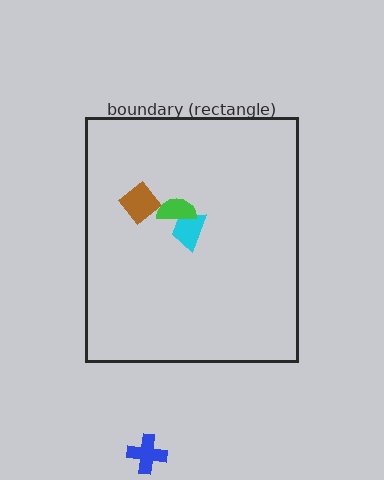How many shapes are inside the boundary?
3 inside, 1 outside.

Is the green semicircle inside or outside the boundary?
Inside.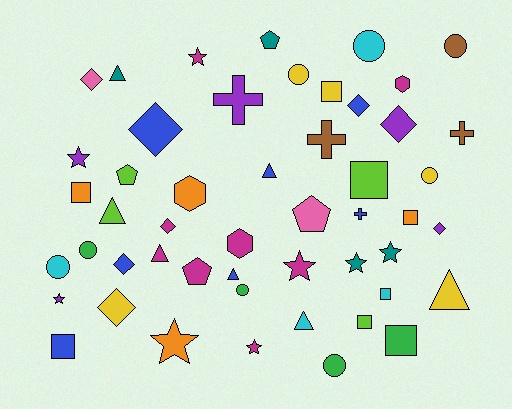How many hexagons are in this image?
There are 3 hexagons.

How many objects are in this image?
There are 50 objects.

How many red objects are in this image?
There are no red objects.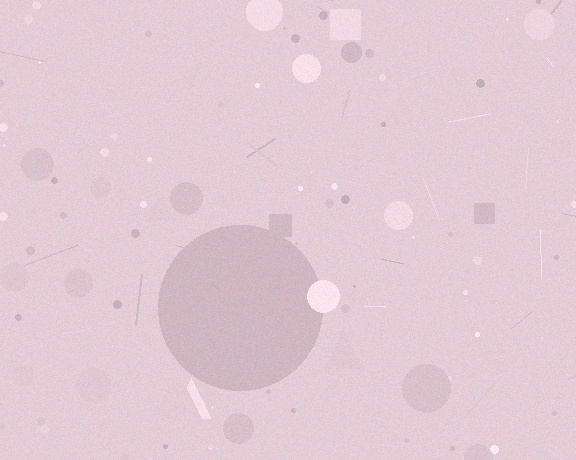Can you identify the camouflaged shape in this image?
The camouflaged shape is a circle.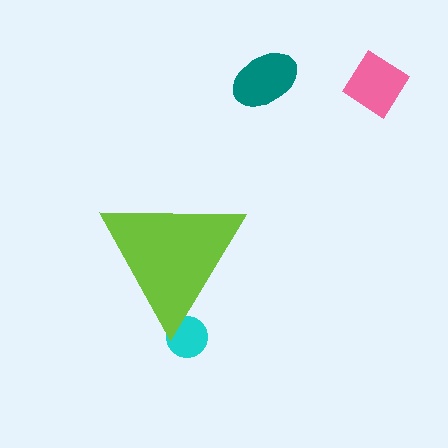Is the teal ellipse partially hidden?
No, the teal ellipse is fully visible.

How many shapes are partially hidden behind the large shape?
1 shape is partially hidden.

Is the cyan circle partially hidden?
Yes, the cyan circle is partially hidden behind the lime triangle.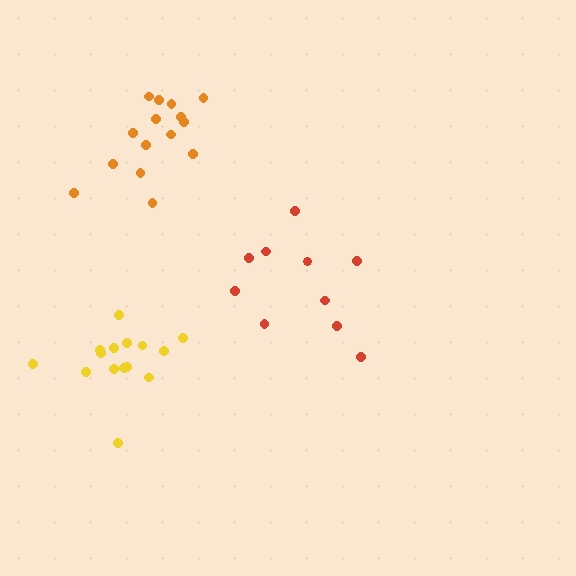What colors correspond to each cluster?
The clusters are colored: red, yellow, orange.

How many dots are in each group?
Group 1: 10 dots, Group 2: 15 dots, Group 3: 15 dots (40 total).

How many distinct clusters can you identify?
There are 3 distinct clusters.